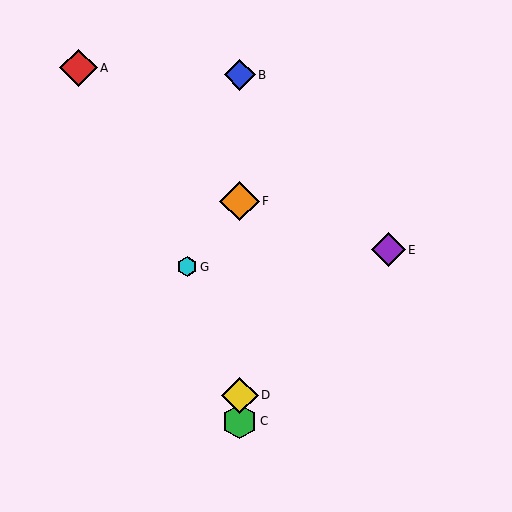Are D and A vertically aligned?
No, D is at x≈240 and A is at x≈78.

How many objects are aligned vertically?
4 objects (B, C, D, F) are aligned vertically.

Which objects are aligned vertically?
Objects B, C, D, F are aligned vertically.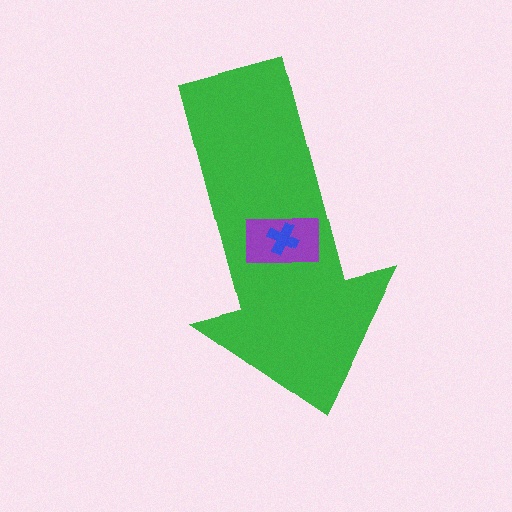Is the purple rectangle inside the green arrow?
Yes.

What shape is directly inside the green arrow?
The purple rectangle.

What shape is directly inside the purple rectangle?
The blue cross.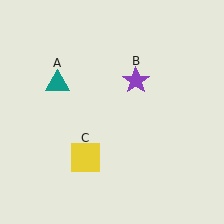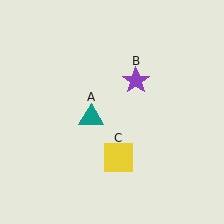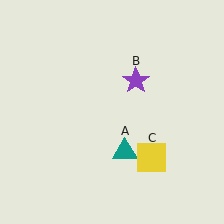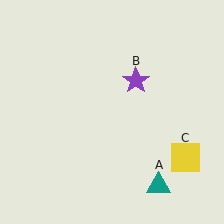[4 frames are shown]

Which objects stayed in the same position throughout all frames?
Purple star (object B) remained stationary.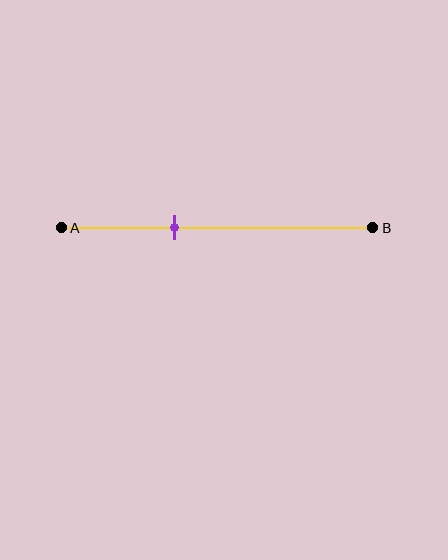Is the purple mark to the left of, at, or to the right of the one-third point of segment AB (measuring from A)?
The purple mark is to the right of the one-third point of segment AB.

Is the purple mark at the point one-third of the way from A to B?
No, the mark is at about 35% from A, not at the 33% one-third point.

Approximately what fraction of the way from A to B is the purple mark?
The purple mark is approximately 35% of the way from A to B.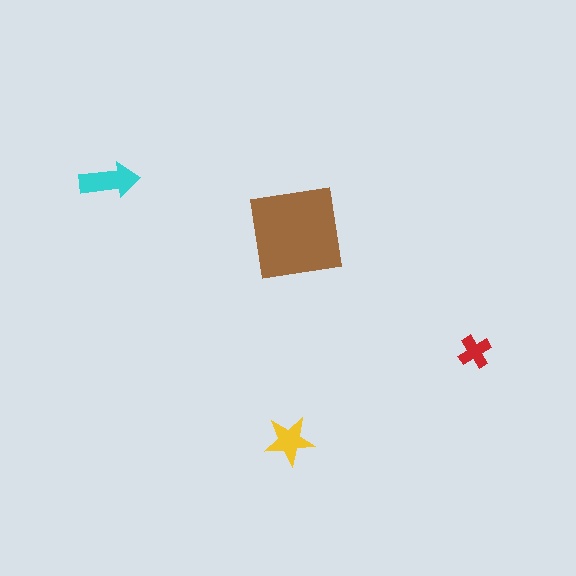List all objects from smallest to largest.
The red cross, the yellow star, the cyan arrow, the brown square.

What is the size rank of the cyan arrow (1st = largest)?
2nd.